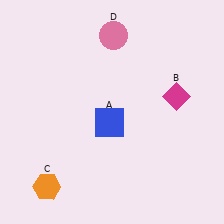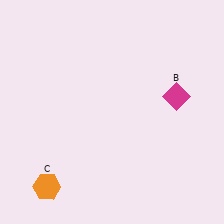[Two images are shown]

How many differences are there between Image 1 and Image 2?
There are 2 differences between the two images.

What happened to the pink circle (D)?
The pink circle (D) was removed in Image 2. It was in the top-right area of Image 1.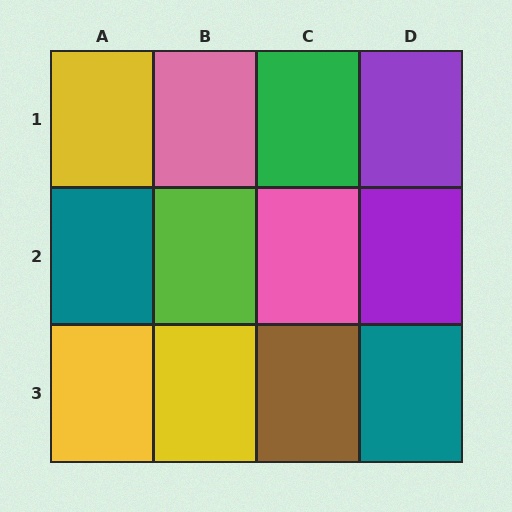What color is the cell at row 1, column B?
Pink.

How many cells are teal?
2 cells are teal.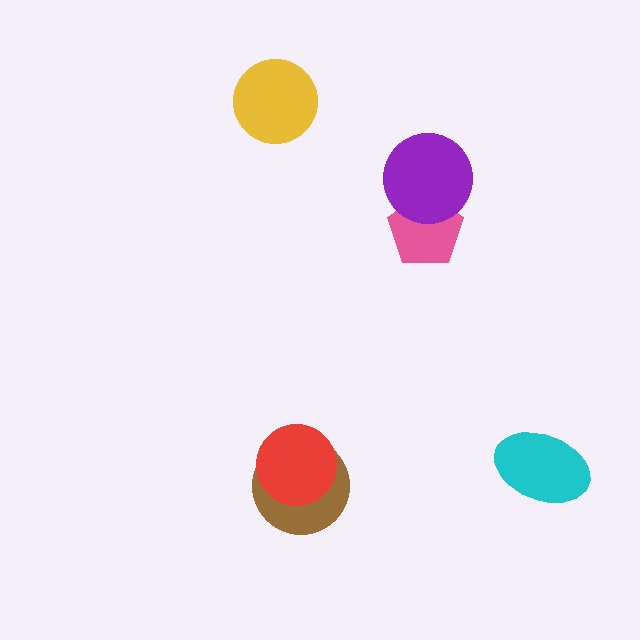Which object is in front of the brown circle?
The red circle is in front of the brown circle.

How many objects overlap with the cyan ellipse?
0 objects overlap with the cyan ellipse.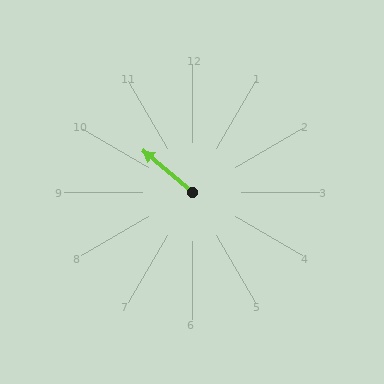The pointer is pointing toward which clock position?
Roughly 10 o'clock.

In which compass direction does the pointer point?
Northwest.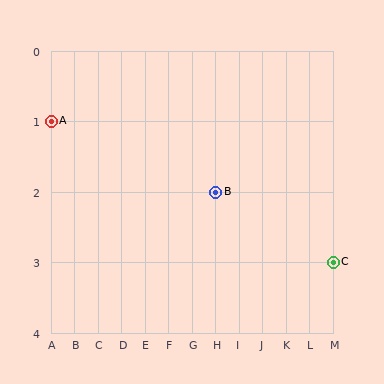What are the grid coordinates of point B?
Point B is at grid coordinates (H, 2).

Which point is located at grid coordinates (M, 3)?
Point C is at (M, 3).